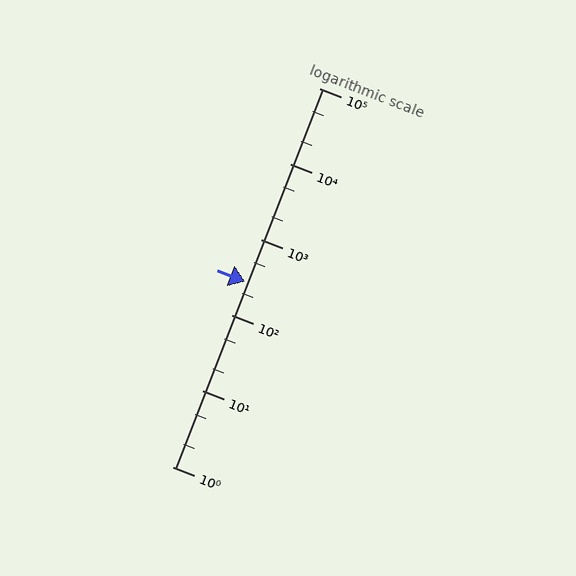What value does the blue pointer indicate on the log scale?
The pointer indicates approximately 280.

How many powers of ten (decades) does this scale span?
The scale spans 5 decades, from 1 to 100000.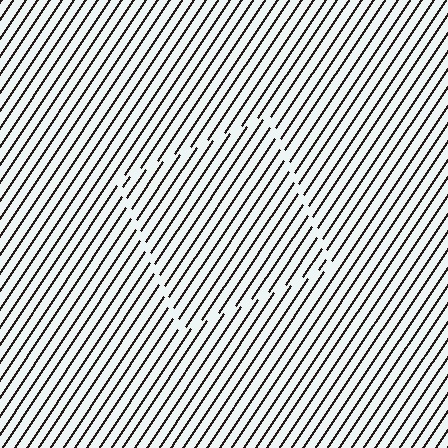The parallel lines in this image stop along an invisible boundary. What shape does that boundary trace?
An illusory square. The interior of the shape contains the same grating, shifted by half a period — the contour is defined by the phase discontinuity where line-ends from the inner and outer gratings abut.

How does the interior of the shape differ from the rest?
The interior of the shape contains the same grating, shifted by half a period — the contour is defined by the phase discontinuity where line-ends from the inner and outer gratings abut.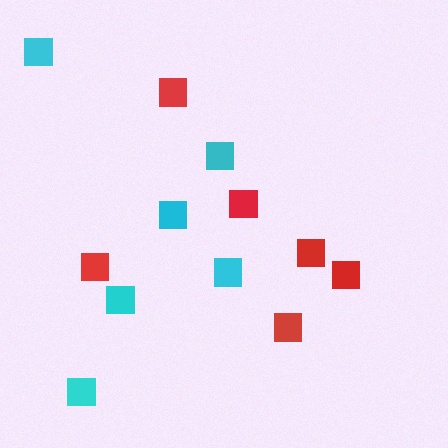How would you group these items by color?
There are 2 groups: one group of red squares (6) and one group of cyan squares (6).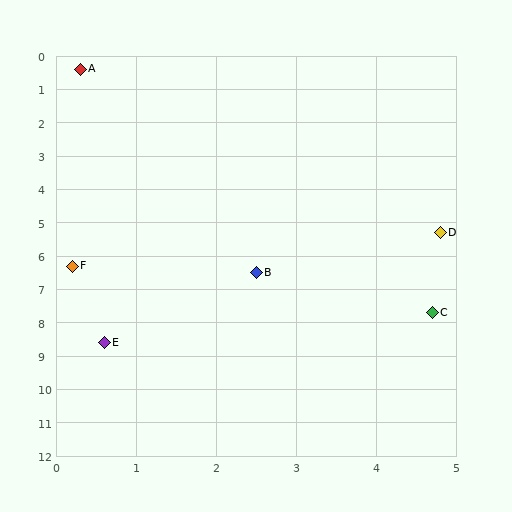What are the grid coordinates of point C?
Point C is at approximately (4.7, 7.7).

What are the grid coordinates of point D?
Point D is at approximately (4.8, 5.3).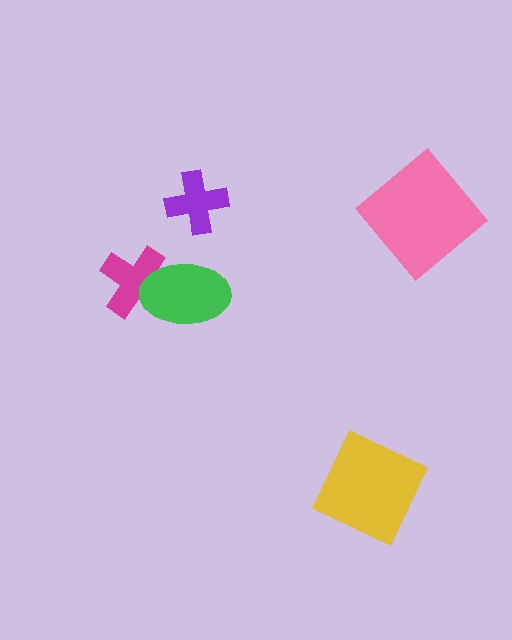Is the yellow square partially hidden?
No, no other shape covers it.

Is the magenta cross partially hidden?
Yes, it is partially covered by another shape.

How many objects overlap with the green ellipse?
1 object overlaps with the green ellipse.